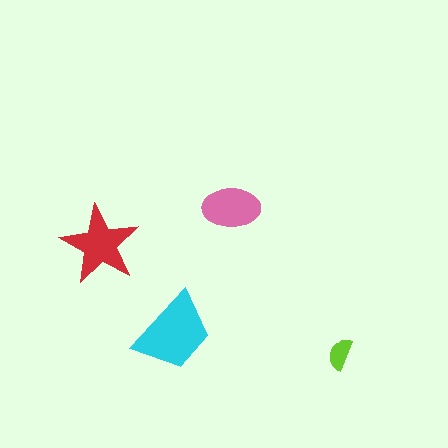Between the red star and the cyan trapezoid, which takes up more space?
The cyan trapezoid.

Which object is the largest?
The cyan trapezoid.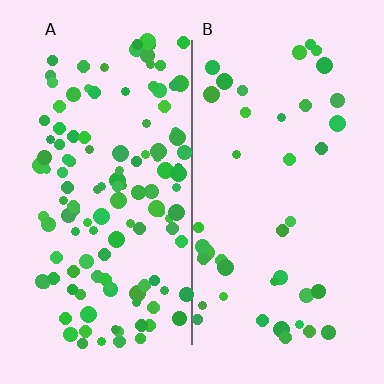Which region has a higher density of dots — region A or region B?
A (the left).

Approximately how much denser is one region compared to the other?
Approximately 3.1× — region A over region B.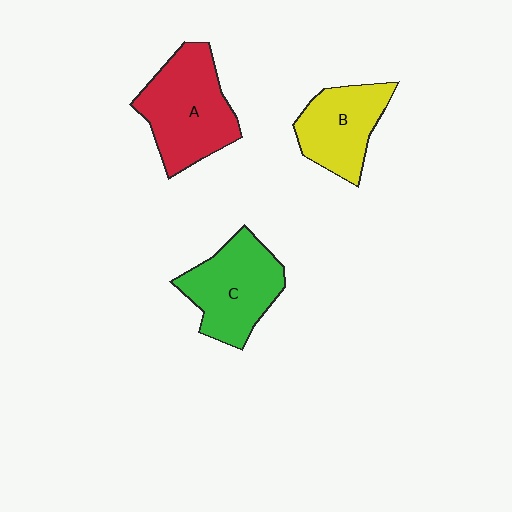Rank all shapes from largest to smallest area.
From largest to smallest: A (red), C (green), B (yellow).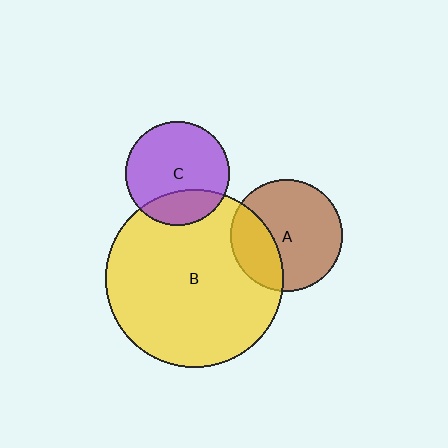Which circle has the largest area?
Circle B (yellow).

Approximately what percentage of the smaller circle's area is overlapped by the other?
Approximately 30%.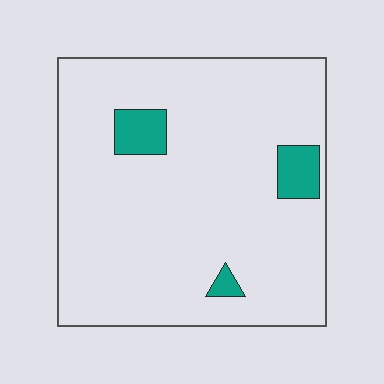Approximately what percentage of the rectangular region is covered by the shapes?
Approximately 10%.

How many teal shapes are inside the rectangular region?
3.